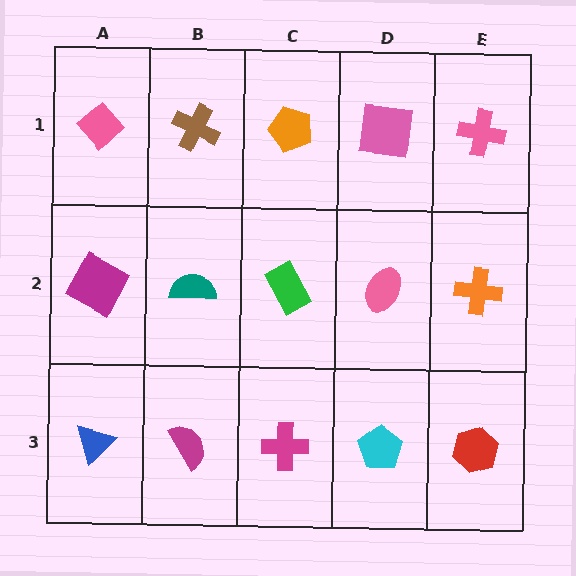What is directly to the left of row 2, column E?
A pink ellipse.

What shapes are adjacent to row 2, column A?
A pink diamond (row 1, column A), a blue triangle (row 3, column A), a teal semicircle (row 2, column B).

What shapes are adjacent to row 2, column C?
An orange pentagon (row 1, column C), a magenta cross (row 3, column C), a teal semicircle (row 2, column B), a pink ellipse (row 2, column D).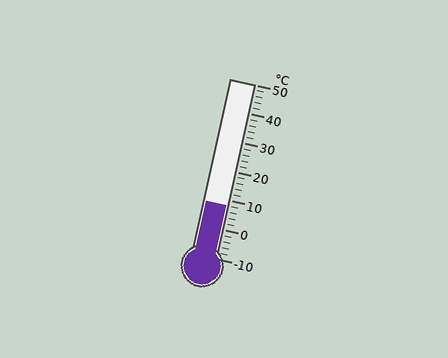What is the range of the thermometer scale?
The thermometer scale ranges from -10°C to 50°C.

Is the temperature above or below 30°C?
The temperature is below 30°C.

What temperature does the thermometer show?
The thermometer shows approximately 8°C.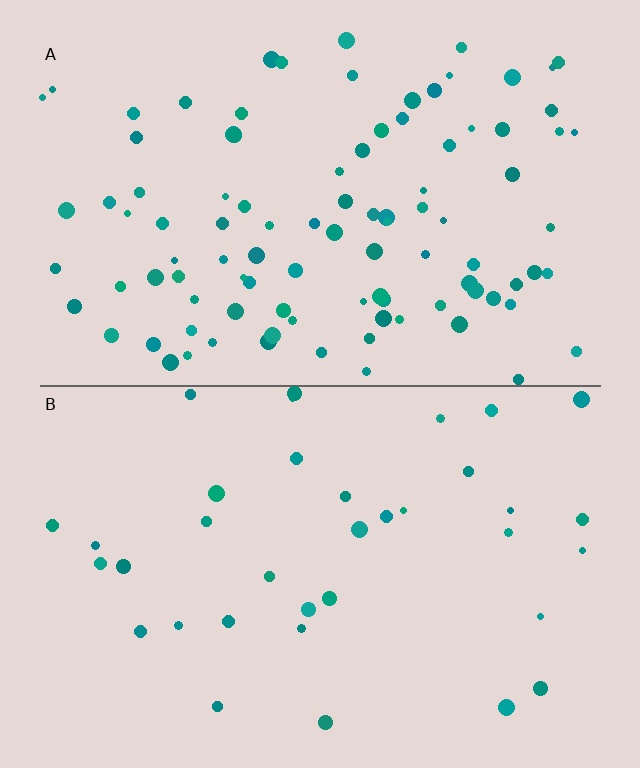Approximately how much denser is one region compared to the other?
Approximately 2.7× — region A over region B.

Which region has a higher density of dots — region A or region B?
A (the top).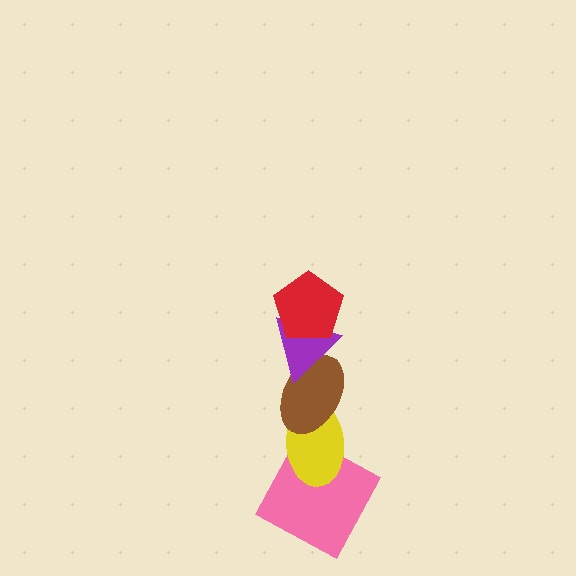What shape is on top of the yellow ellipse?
The brown ellipse is on top of the yellow ellipse.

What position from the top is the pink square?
The pink square is 5th from the top.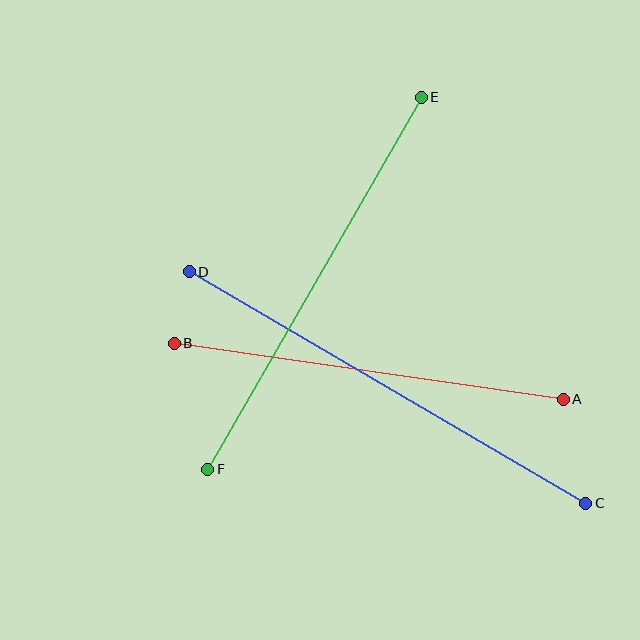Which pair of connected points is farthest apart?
Points C and D are farthest apart.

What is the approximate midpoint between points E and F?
The midpoint is at approximately (314, 283) pixels.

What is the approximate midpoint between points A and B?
The midpoint is at approximately (369, 371) pixels.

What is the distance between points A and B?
The distance is approximately 393 pixels.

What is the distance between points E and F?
The distance is approximately 429 pixels.